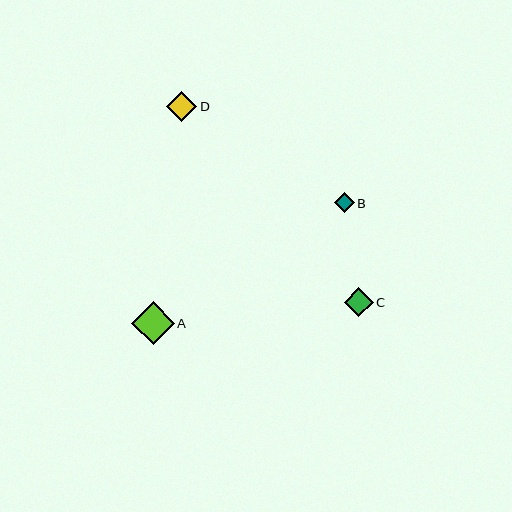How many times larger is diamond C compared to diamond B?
Diamond C is approximately 1.5 times the size of diamond B.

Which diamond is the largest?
Diamond A is the largest with a size of approximately 43 pixels.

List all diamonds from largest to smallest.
From largest to smallest: A, D, C, B.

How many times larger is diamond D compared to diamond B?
Diamond D is approximately 1.5 times the size of diamond B.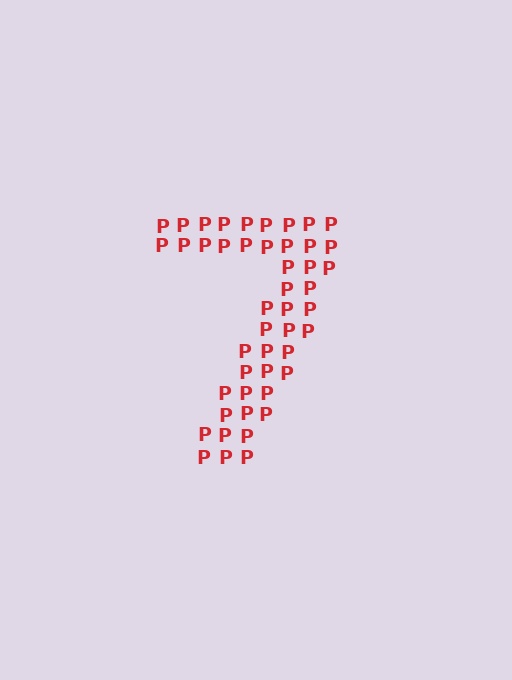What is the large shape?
The large shape is the digit 7.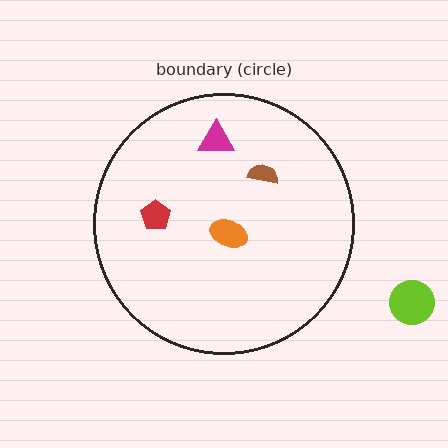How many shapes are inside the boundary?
4 inside, 1 outside.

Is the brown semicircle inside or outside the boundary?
Inside.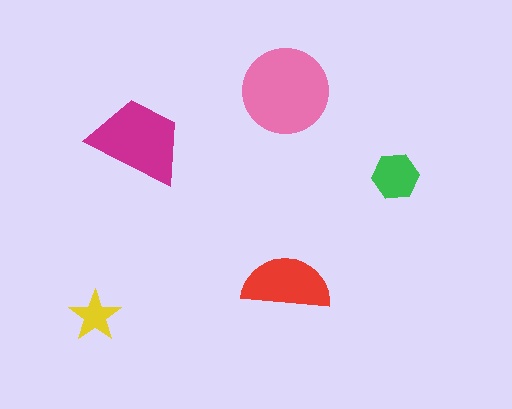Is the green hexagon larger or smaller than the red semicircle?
Smaller.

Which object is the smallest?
The yellow star.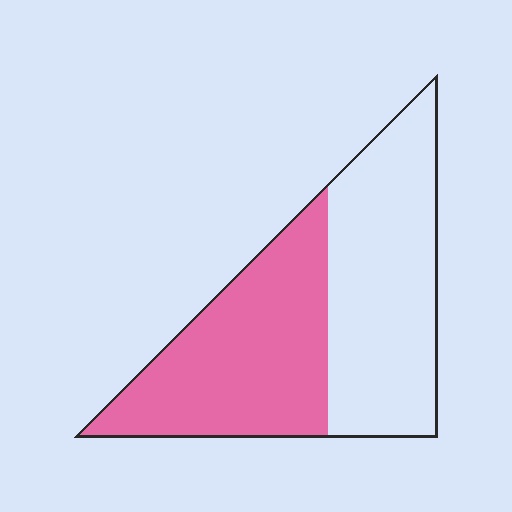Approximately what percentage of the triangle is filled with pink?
Approximately 50%.